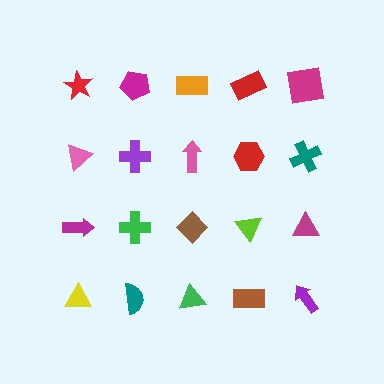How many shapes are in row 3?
5 shapes.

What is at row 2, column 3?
A pink arrow.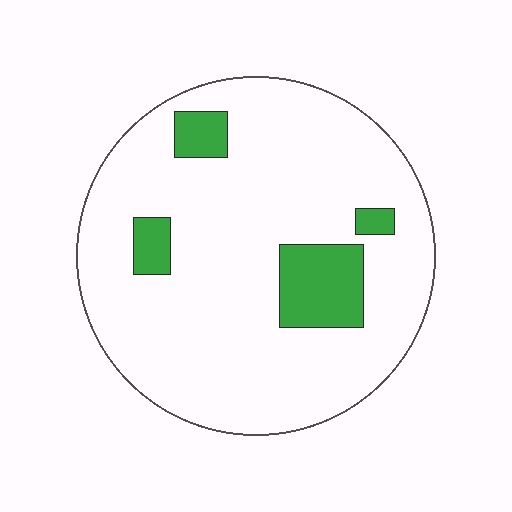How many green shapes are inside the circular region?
4.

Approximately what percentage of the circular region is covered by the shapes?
Approximately 15%.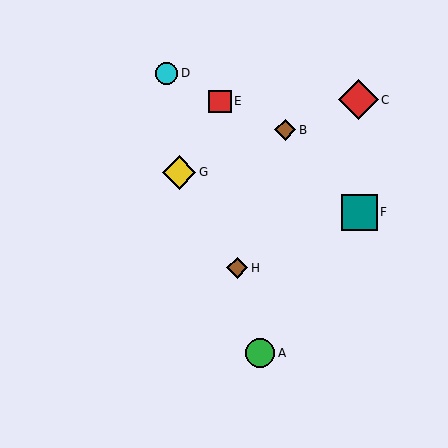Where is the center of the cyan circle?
The center of the cyan circle is at (167, 73).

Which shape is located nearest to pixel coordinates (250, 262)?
The brown diamond (labeled H) at (237, 268) is nearest to that location.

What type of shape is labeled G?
Shape G is a yellow diamond.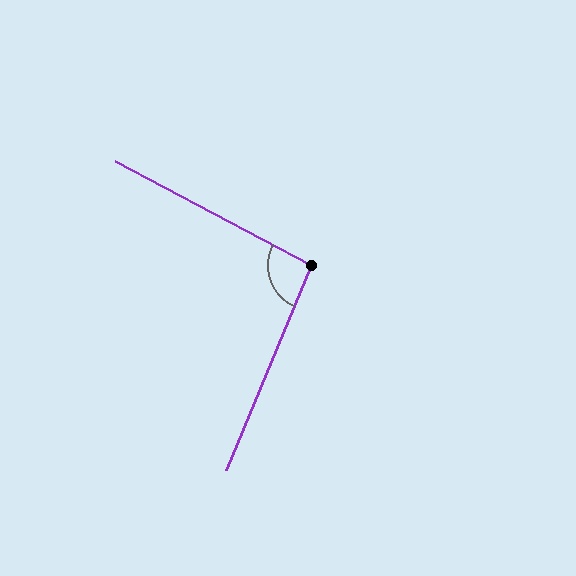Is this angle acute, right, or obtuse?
It is obtuse.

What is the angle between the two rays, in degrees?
Approximately 95 degrees.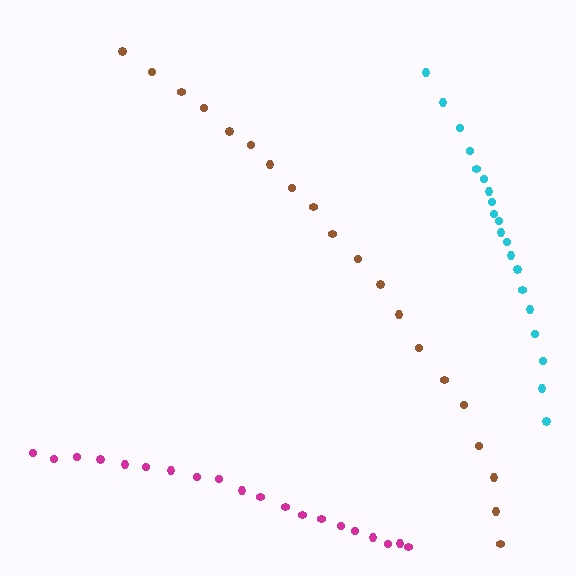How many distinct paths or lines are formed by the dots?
There are 3 distinct paths.